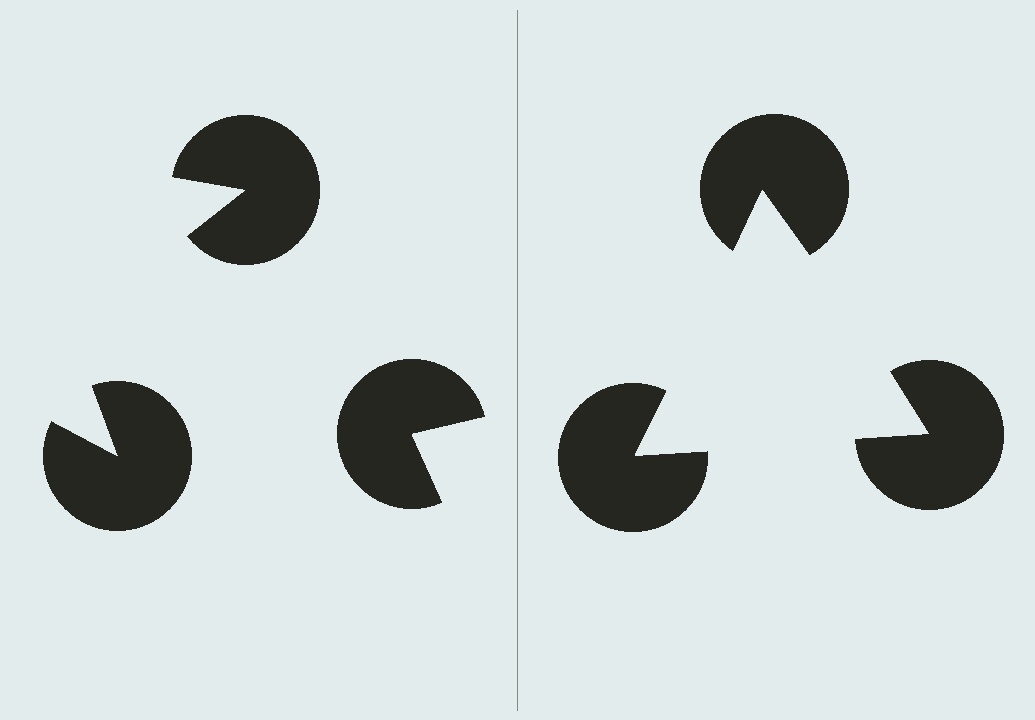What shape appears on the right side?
An illusory triangle.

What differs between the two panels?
The pac-man discs are positioned identically on both sides; only the wedge orientations differ. On the right they align to a triangle; on the left they are misaligned.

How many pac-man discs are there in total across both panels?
6 — 3 on each side.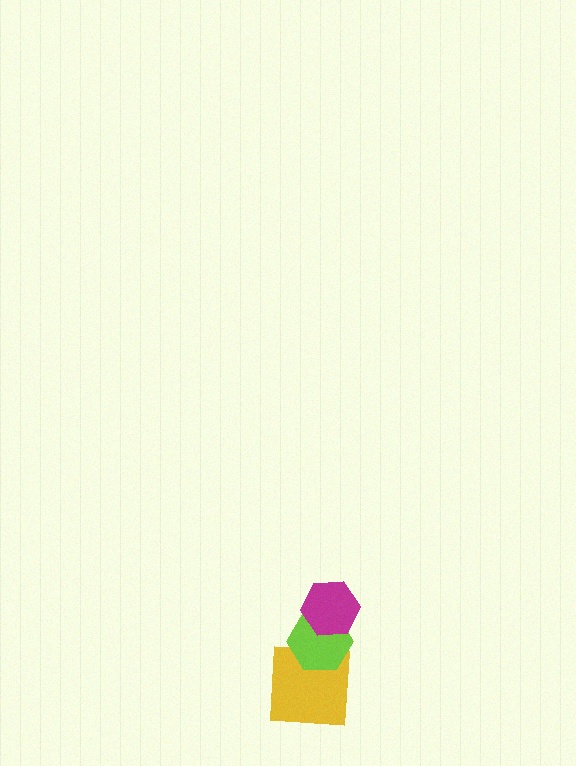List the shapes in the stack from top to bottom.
From top to bottom: the magenta hexagon, the lime hexagon, the yellow square.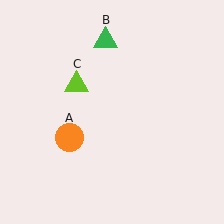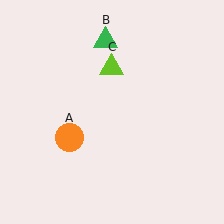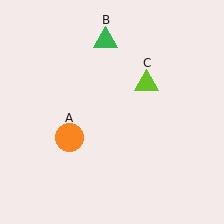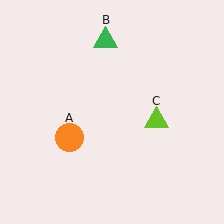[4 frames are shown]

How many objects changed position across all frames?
1 object changed position: lime triangle (object C).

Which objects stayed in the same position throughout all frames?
Orange circle (object A) and green triangle (object B) remained stationary.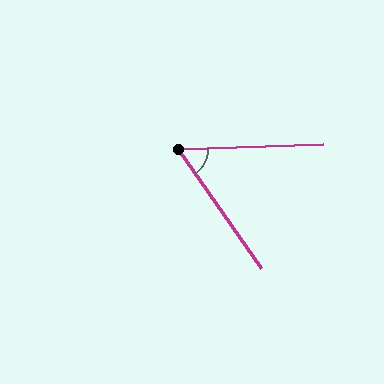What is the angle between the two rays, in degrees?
Approximately 57 degrees.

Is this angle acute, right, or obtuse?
It is acute.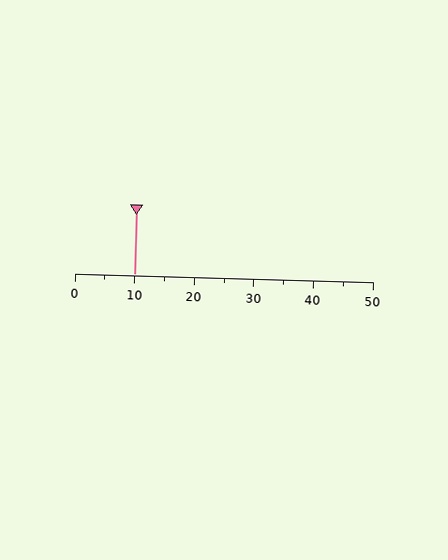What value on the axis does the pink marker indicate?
The marker indicates approximately 10.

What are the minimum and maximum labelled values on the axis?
The axis runs from 0 to 50.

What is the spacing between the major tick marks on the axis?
The major ticks are spaced 10 apart.